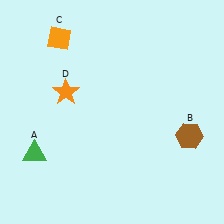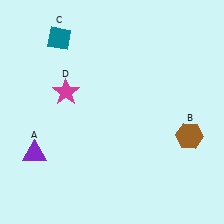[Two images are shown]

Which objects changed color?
A changed from green to purple. C changed from orange to teal. D changed from orange to magenta.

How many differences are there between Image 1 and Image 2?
There are 3 differences between the two images.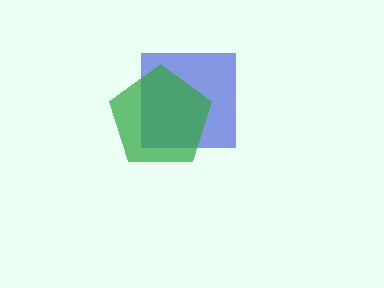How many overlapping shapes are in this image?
There are 2 overlapping shapes in the image.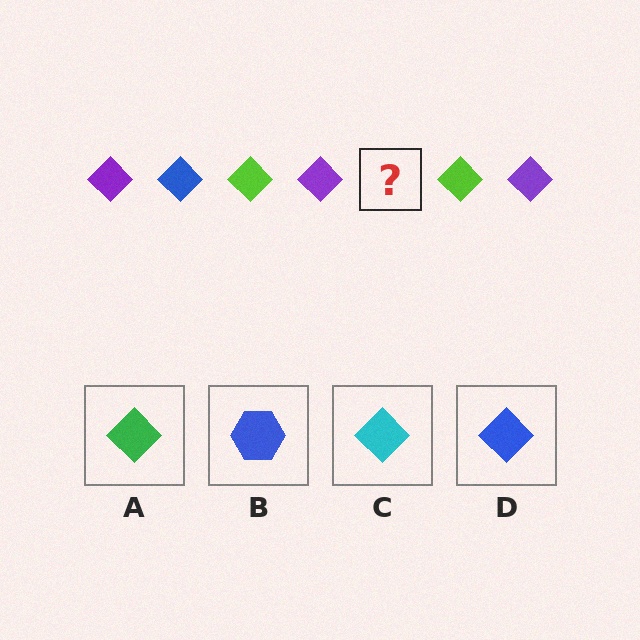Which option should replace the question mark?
Option D.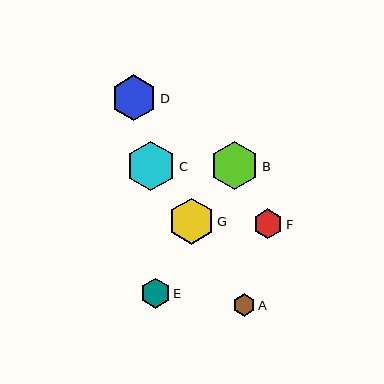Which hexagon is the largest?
Hexagon C is the largest with a size of approximately 49 pixels.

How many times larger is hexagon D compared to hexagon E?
Hexagon D is approximately 1.5 times the size of hexagon E.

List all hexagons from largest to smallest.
From largest to smallest: C, B, G, D, E, F, A.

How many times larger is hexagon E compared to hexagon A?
Hexagon E is approximately 1.3 times the size of hexagon A.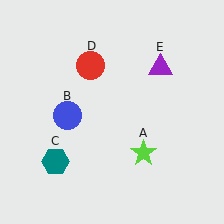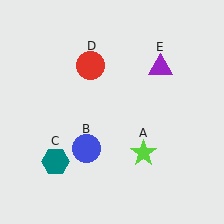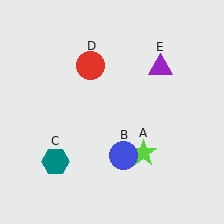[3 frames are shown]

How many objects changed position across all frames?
1 object changed position: blue circle (object B).